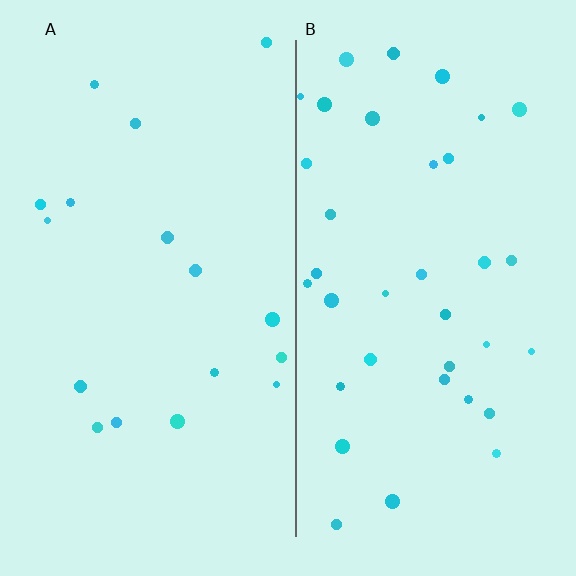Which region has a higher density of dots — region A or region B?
B (the right).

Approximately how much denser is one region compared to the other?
Approximately 2.1× — region B over region A.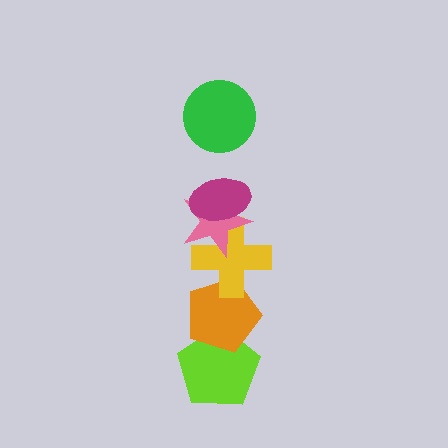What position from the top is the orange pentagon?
The orange pentagon is 5th from the top.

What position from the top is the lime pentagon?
The lime pentagon is 6th from the top.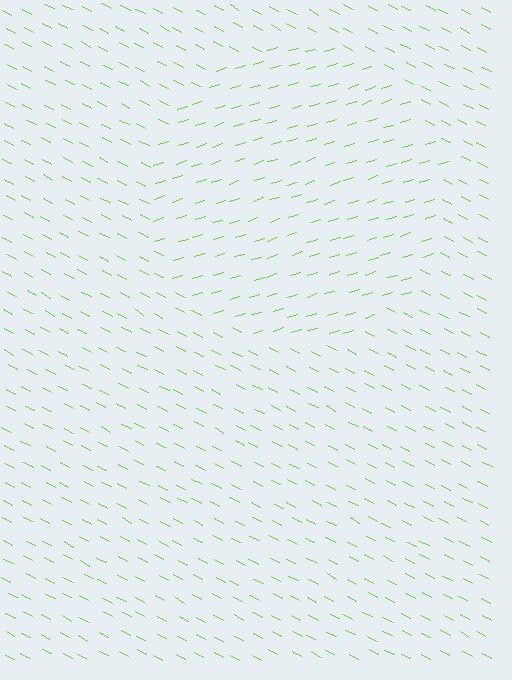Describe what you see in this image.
The image is filled with small lime line segments. A circle region in the image has lines oriented differently from the surrounding lines, creating a visible texture boundary.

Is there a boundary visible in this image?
Yes, there is a texture boundary formed by a change in line orientation.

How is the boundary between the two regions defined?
The boundary is defined purely by a change in line orientation (approximately 45 degrees difference). All lines are the same color and thickness.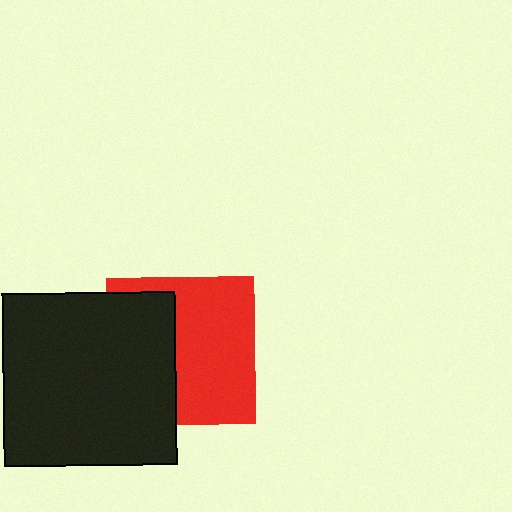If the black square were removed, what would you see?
You would see the complete red square.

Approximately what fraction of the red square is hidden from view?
Roughly 43% of the red square is hidden behind the black square.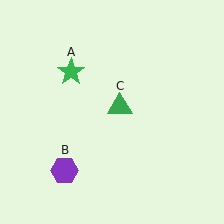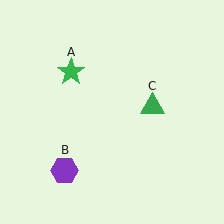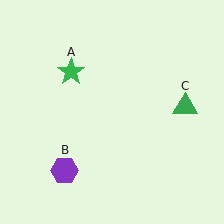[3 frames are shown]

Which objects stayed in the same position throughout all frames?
Green star (object A) and purple hexagon (object B) remained stationary.